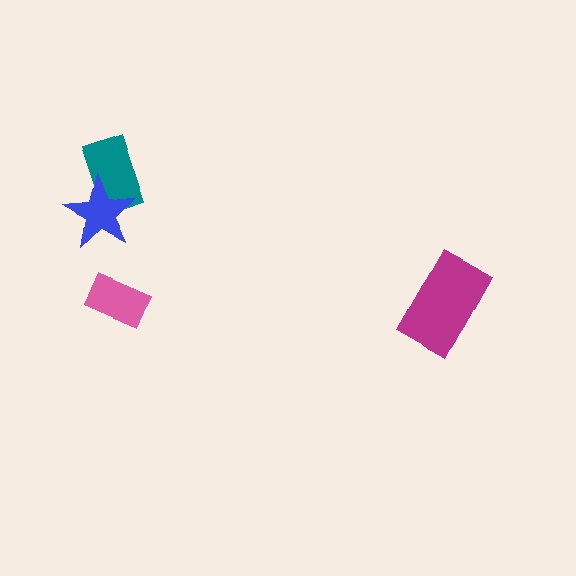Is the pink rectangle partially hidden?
No, no other shape covers it.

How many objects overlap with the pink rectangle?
0 objects overlap with the pink rectangle.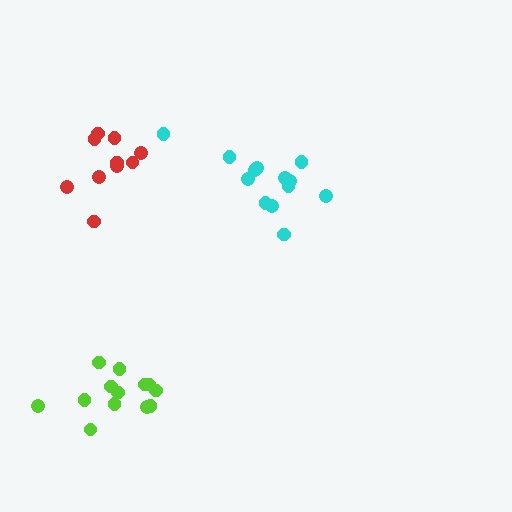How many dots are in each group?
Group 1: 13 dots, Group 2: 13 dots, Group 3: 10 dots (36 total).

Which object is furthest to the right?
The cyan cluster is rightmost.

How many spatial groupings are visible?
There are 3 spatial groupings.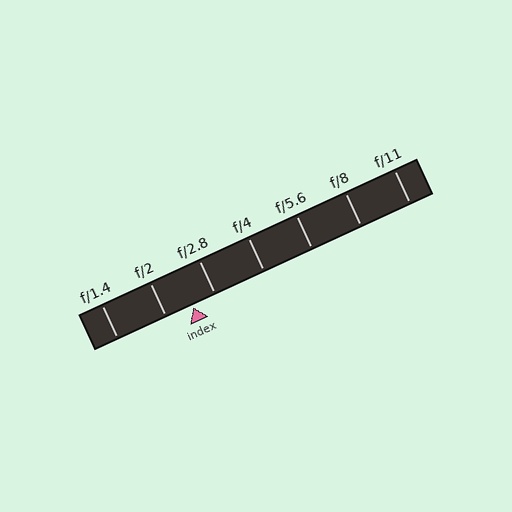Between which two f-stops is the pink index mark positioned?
The index mark is between f/2 and f/2.8.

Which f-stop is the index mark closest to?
The index mark is closest to f/2.8.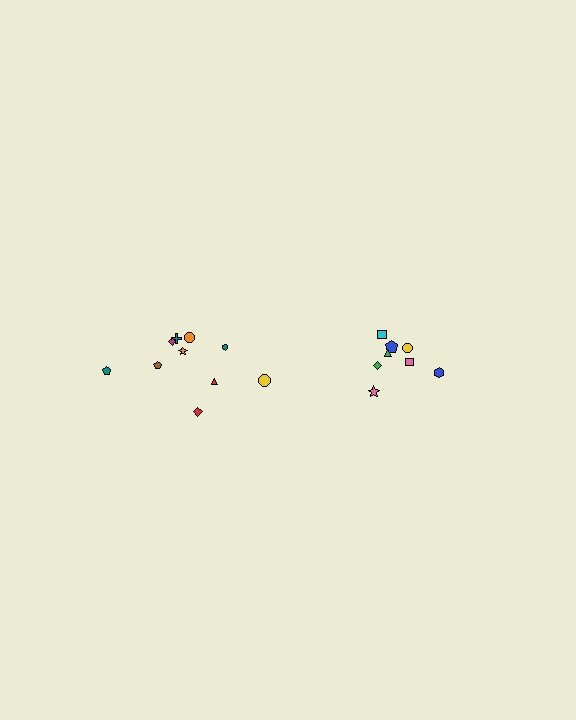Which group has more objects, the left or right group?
The left group.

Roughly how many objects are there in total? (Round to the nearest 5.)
Roughly 20 objects in total.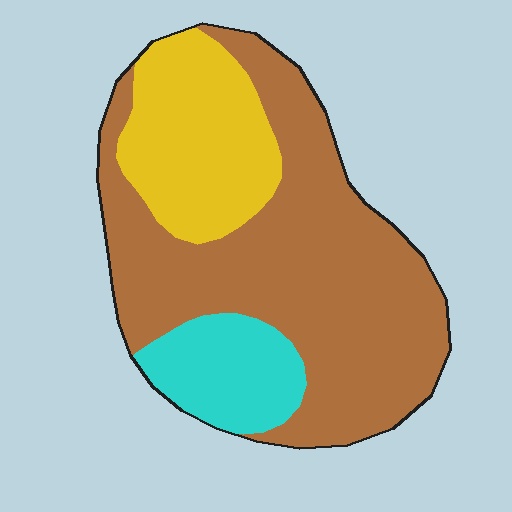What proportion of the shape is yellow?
Yellow takes up about one quarter (1/4) of the shape.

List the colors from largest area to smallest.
From largest to smallest: brown, yellow, cyan.